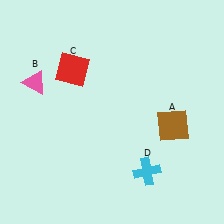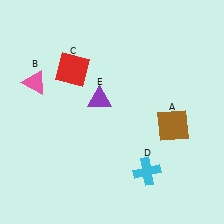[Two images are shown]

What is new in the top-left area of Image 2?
A purple triangle (E) was added in the top-left area of Image 2.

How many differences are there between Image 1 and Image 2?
There is 1 difference between the two images.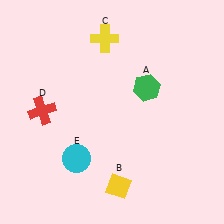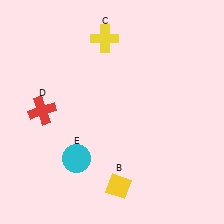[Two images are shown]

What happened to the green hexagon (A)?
The green hexagon (A) was removed in Image 2. It was in the top-right area of Image 1.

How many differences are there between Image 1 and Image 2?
There is 1 difference between the two images.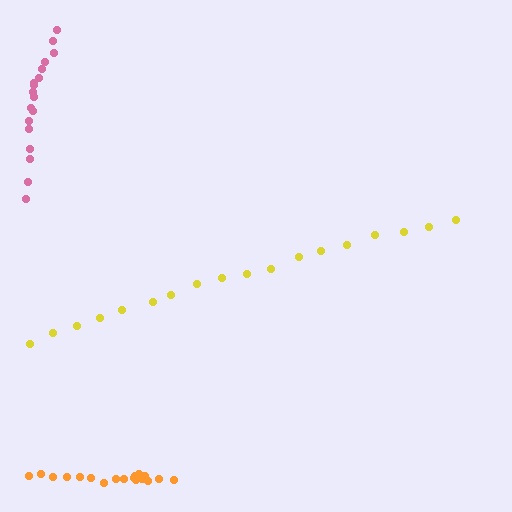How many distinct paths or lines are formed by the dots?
There are 3 distinct paths.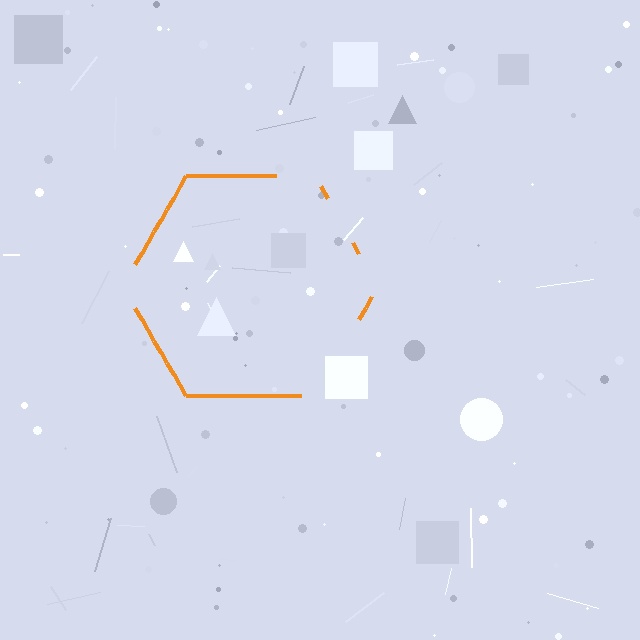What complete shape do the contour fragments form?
The contour fragments form a hexagon.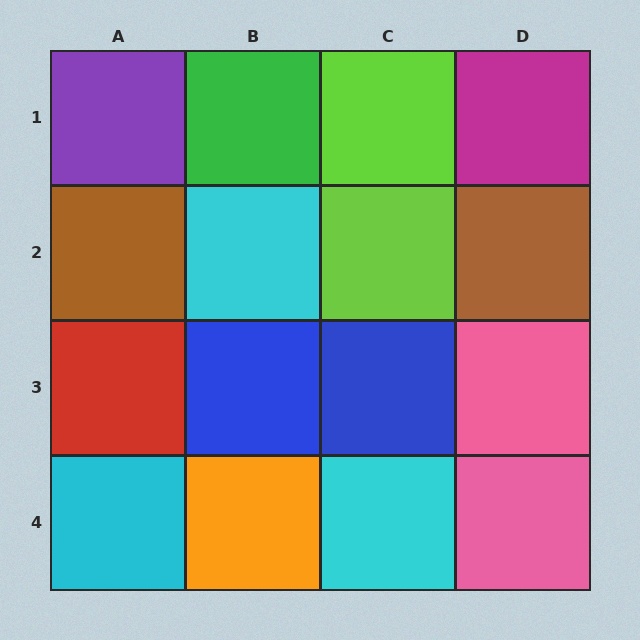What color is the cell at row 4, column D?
Pink.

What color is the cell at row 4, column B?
Orange.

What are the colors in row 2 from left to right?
Brown, cyan, lime, brown.